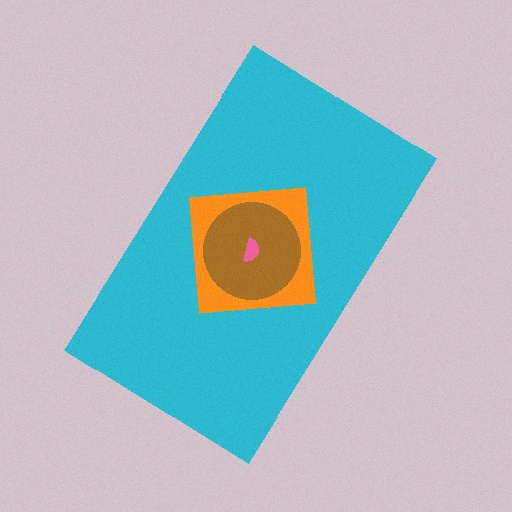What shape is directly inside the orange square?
The brown circle.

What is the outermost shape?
The cyan rectangle.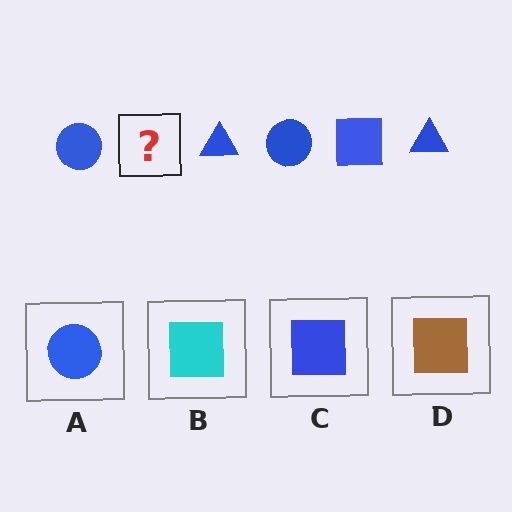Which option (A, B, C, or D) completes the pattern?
C.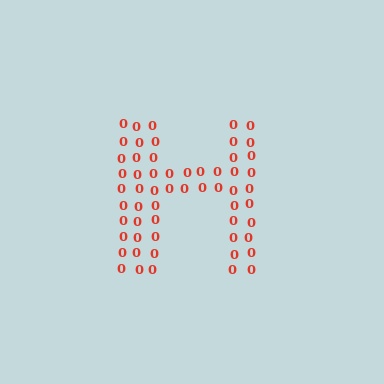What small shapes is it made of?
It is made of small digit 0's.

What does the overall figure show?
The overall figure shows the letter H.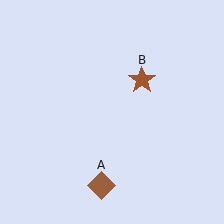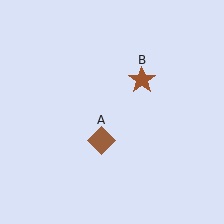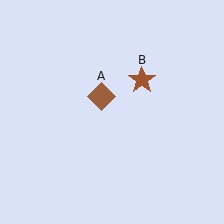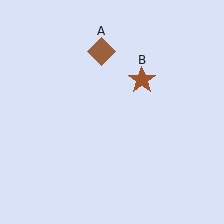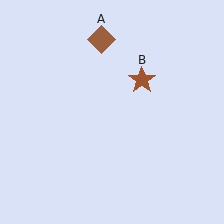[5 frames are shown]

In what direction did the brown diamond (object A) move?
The brown diamond (object A) moved up.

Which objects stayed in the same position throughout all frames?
Brown star (object B) remained stationary.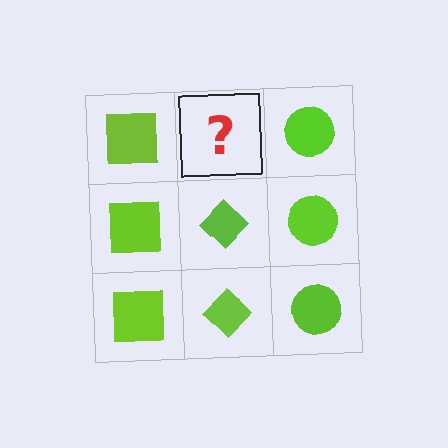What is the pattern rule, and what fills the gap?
The rule is that each column has a consistent shape. The gap should be filled with a lime diamond.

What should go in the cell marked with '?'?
The missing cell should contain a lime diamond.